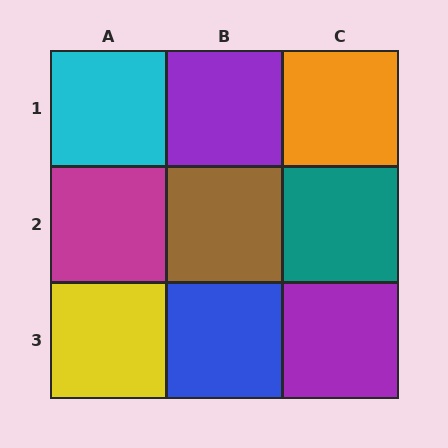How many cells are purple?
2 cells are purple.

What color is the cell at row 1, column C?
Orange.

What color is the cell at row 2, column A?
Magenta.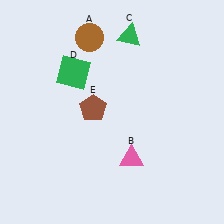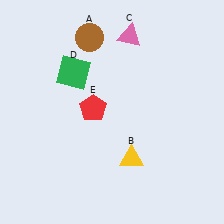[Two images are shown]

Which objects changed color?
B changed from pink to yellow. C changed from green to pink. E changed from brown to red.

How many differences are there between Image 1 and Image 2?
There are 3 differences between the two images.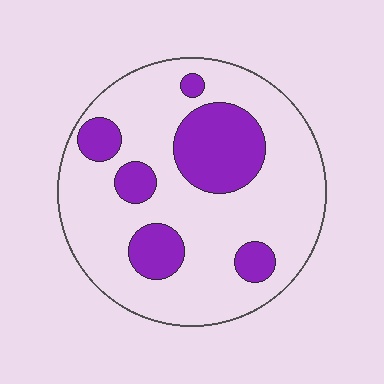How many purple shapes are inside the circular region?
6.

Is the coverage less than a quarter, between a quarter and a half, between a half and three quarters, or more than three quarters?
Less than a quarter.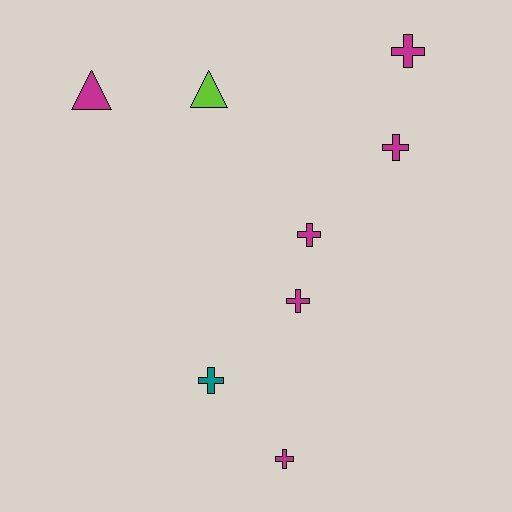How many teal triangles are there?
There are no teal triangles.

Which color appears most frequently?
Magenta, with 6 objects.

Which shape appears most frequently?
Cross, with 6 objects.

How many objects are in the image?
There are 8 objects.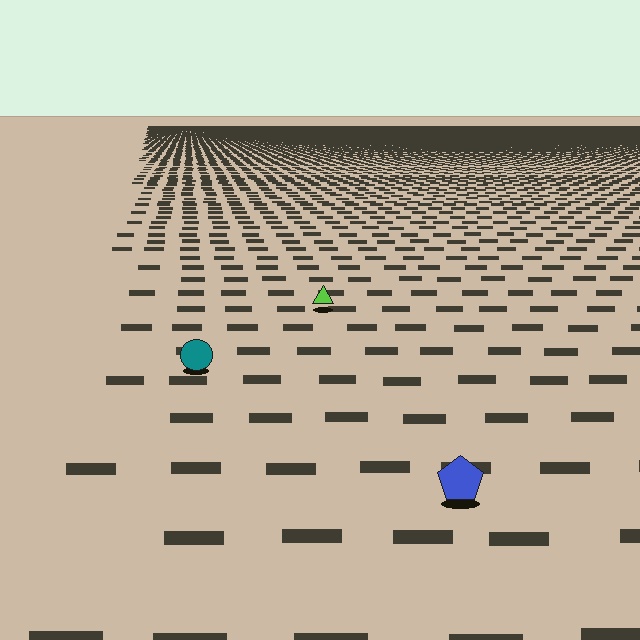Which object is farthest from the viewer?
The lime triangle is farthest from the viewer. It appears smaller and the ground texture around it is denser.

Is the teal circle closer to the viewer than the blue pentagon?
No. The blue pentagon is closer — you can tell from the texture gradient: the ground texture is coarser near it.